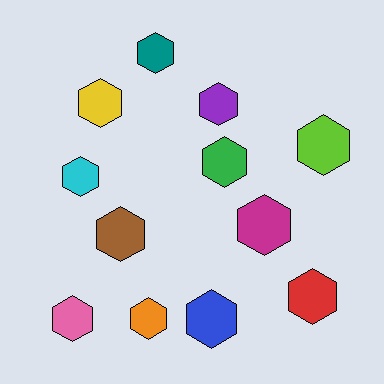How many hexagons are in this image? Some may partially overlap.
There are 12 hexagons.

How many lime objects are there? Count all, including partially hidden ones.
There is 1 lime object.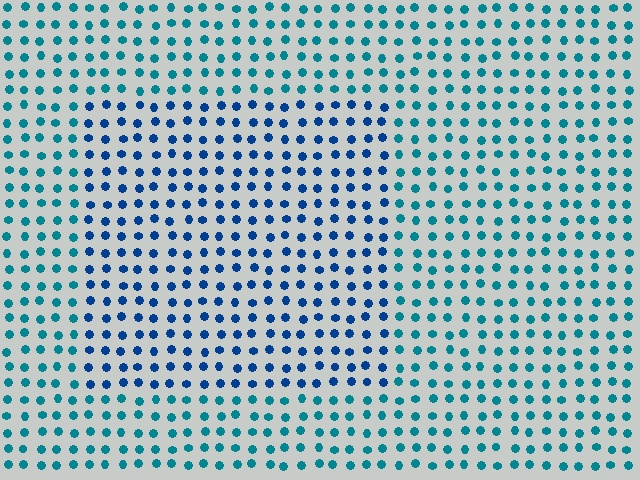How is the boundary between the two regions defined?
The boundary is defined purely by a slight shift in hue (about 30 degrees). Spacing, size, and orientation are identical on both sides.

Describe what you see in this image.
The image is filled with small teal elements in a uniform arrangement. A rectangle-shaped region is visible where the elements are tinted to a slightly different hue, forming a subtle color boundary.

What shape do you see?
I see a rectangle.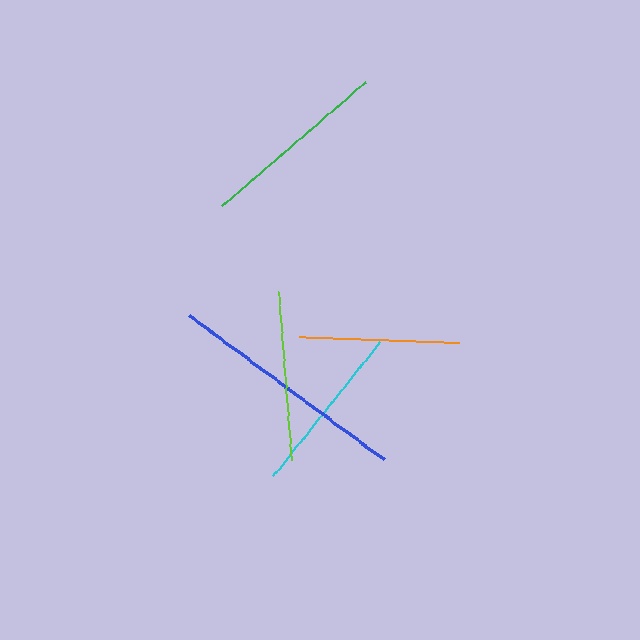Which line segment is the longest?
The blue line is the longest at approximately 243 pixels.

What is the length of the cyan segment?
The cyan segment is approximately 172 pixels long.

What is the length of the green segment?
The green segment is approximately 190 pixels long.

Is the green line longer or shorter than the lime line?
The green line is longer than the lime line.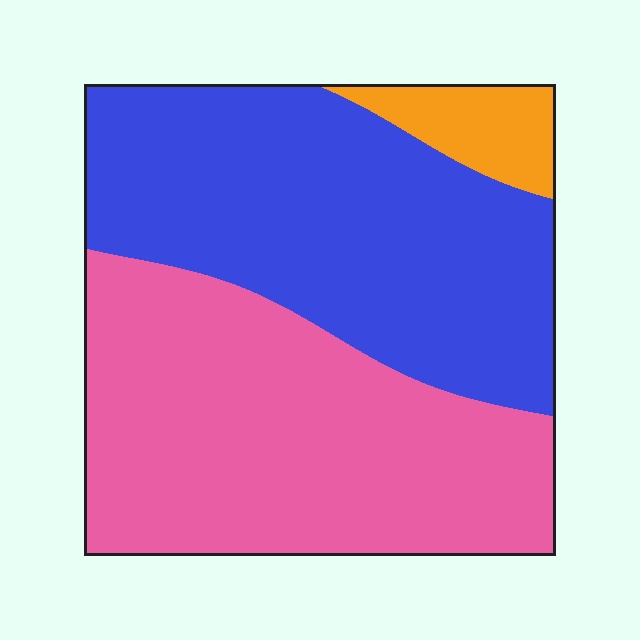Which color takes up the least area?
Orange, at roughly 5%.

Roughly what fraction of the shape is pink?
Pink takes up between a third and a half of the shape.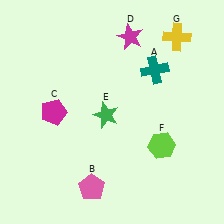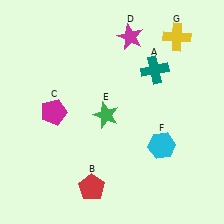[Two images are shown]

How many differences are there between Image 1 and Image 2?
There are 2 differences between the two images.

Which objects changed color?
B changed from pink to red. F changed from lime to cyan.